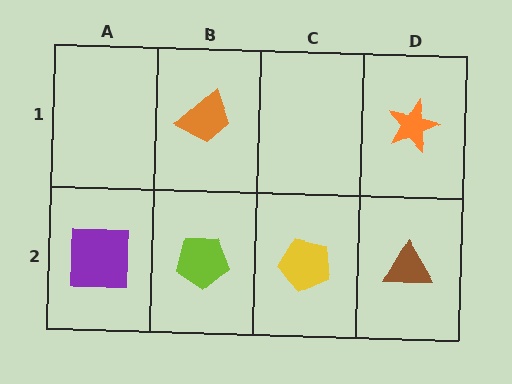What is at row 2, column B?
A lime pentagon.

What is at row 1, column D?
An orange star.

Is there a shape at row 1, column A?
No, that cell is empty.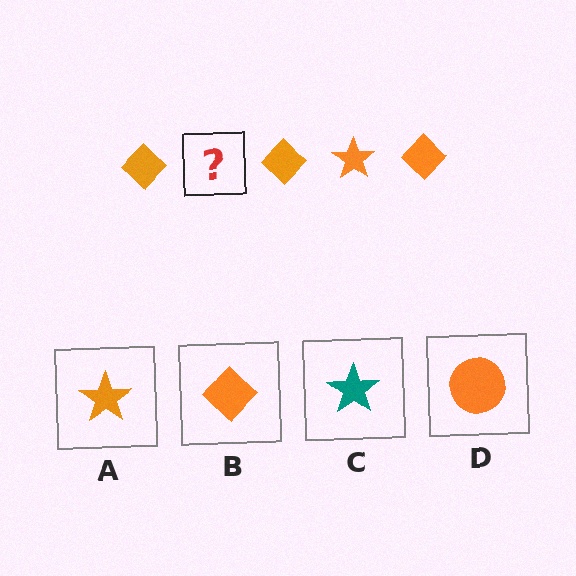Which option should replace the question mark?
Option A.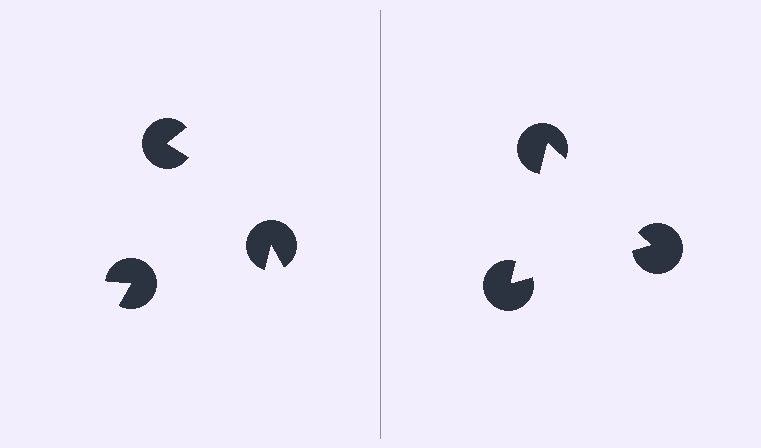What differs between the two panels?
The pac-man discs are positioned identically on both sides; only the wedge orientations differ. On the right they align to a triangle; on the left they are misaligned.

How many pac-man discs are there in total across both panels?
6 — 3 on each side.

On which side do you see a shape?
An illusory triangle appears on the right side. On the left side the wedge cuts are rotated, so no coherent shape forms.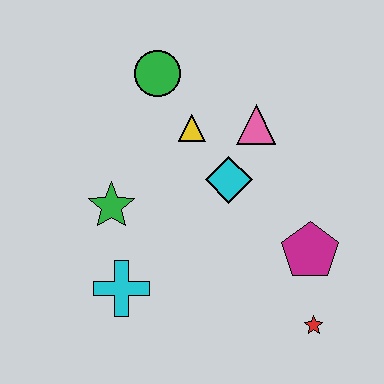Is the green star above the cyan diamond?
No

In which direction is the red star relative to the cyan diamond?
The red star is below the cyan diamond.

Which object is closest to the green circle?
The yellow triangle is closest to the green circle.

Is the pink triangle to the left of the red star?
Yes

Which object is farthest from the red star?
The green circle is farthest from the red star.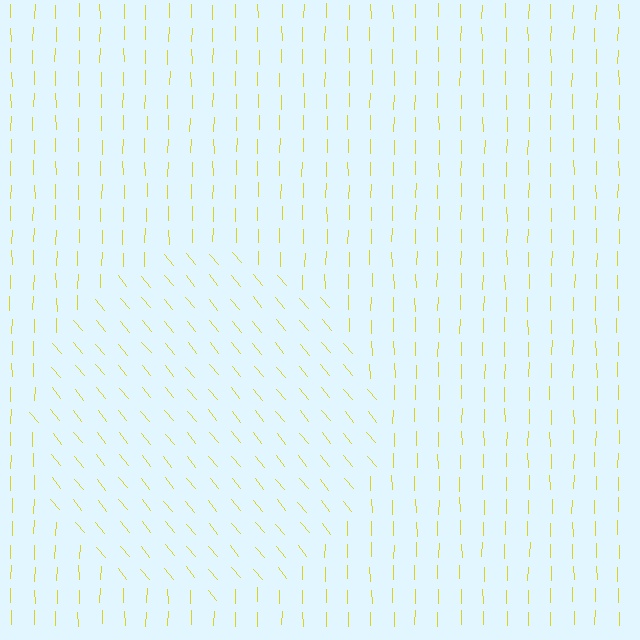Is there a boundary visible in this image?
Yes, there is a texture boundary formed by a change in line orientation.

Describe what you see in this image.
The image is filled with small yellow line segments. A circle region in the image has lines oriented differently from the surrounding lines, creating a visible texture boundary.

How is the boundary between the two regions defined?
The boundary is defined purely by a change in line orientation (approximately 39 degrees difference). All lines are the same color and thickness.